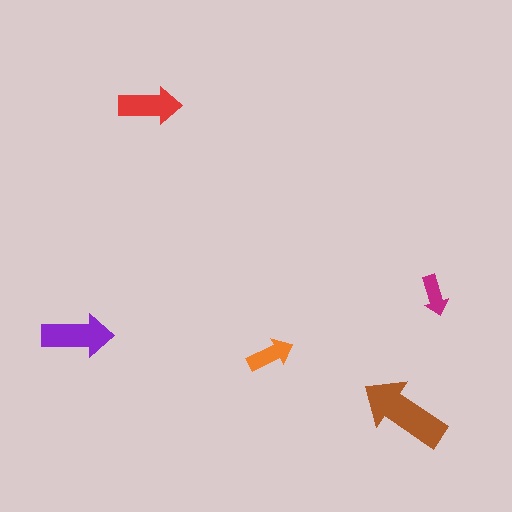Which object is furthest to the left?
The purple arrow is leftmost.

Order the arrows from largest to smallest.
the brown one, the purple one, the red one, the orange one, the magenta one.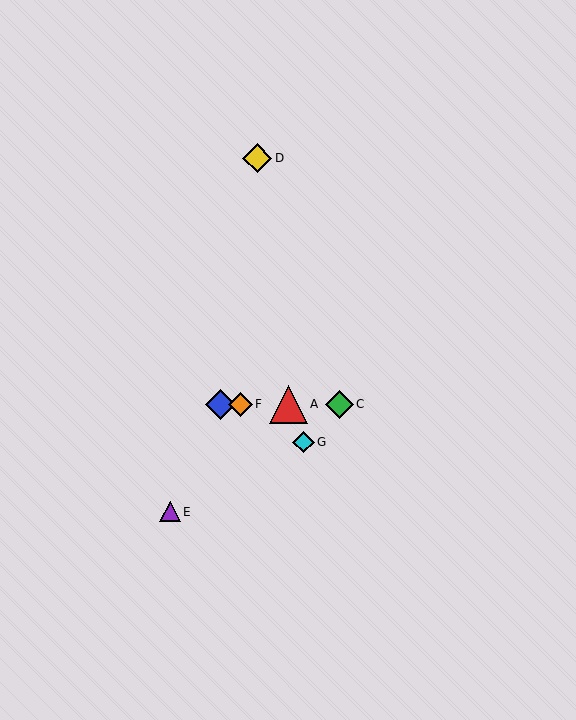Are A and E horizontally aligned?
No, A is at y≈404 and E is at y≈512.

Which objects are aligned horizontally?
Objects A, B, C, F are aligned horizontally.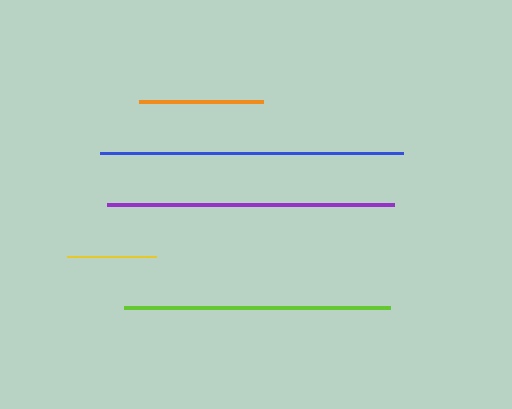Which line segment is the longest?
The blue line is the longest at approximately 303 pixels.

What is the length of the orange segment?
The orange segment is approximately 124 pixels long.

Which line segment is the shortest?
The yellow line is the shortest at approximately 89 pixels.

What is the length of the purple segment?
The purple segment is approximately 287 pixels long.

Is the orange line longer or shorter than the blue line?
The blue line is longer than the orange line.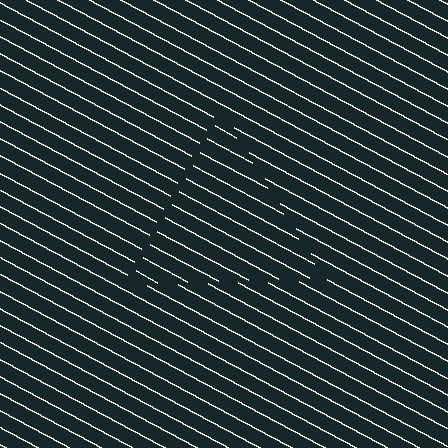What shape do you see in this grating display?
An illusory triangle. The interior of the shape contains the same grating, shifted by half a period — the contour is defined by the phase discontinuity where line-ends from the inner and outer gratings abut.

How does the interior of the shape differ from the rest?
The interior of the shape contains the same grating, shifted by half a period — the contour is defined by the phase discontinuity where line-ends from the inner and outer gratings abut.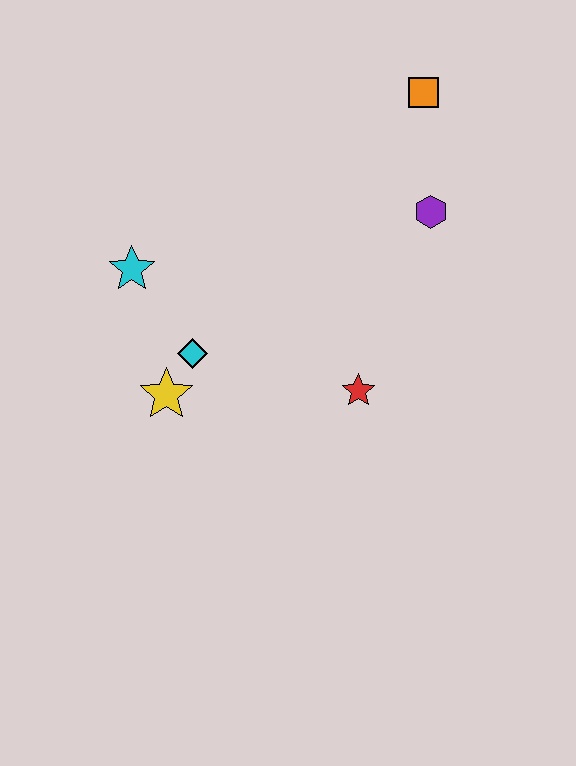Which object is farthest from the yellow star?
The orange square is farthest from the yellow star.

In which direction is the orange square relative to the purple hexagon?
The orange square is above the purple hexagon.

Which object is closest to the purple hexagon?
The orange square is closest to the purple hexagon.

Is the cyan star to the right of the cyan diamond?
No